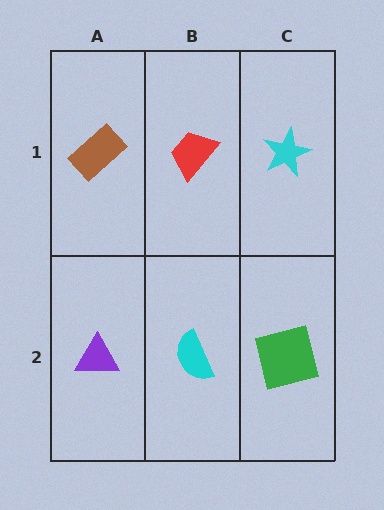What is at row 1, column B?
A red trapezoid.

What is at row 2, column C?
A green square.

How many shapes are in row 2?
3 shapes.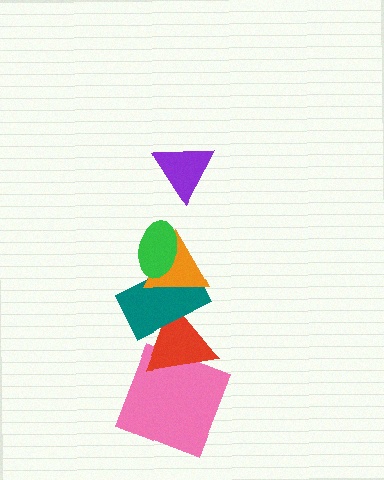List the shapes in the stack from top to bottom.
From top to bottom: the purple triangle, the green ellipse, the orange triangle, the teal rectangle, the red triangle, the pink square.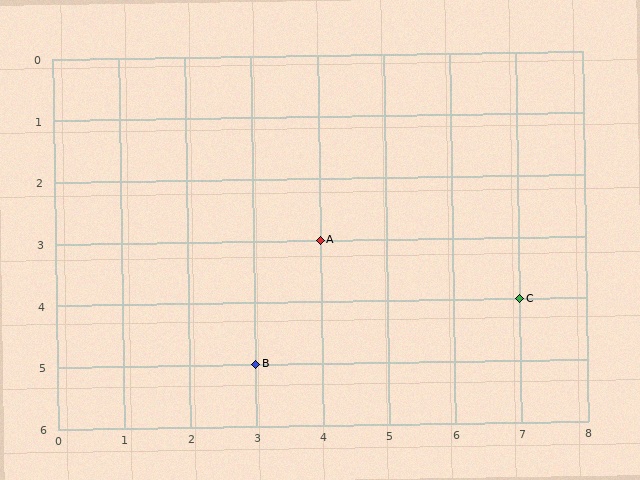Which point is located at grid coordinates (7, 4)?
Point C is at (7, 4).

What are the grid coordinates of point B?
Point B is at grid coordinates (3, 5).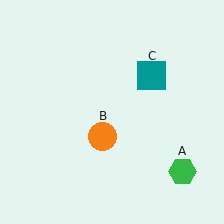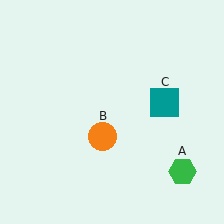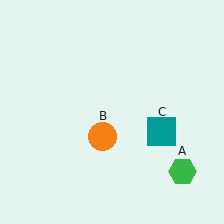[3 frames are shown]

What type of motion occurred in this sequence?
The teal square (object C) rotated clockwise around the center of the scene.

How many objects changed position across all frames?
1 object changed position: teal square (object C).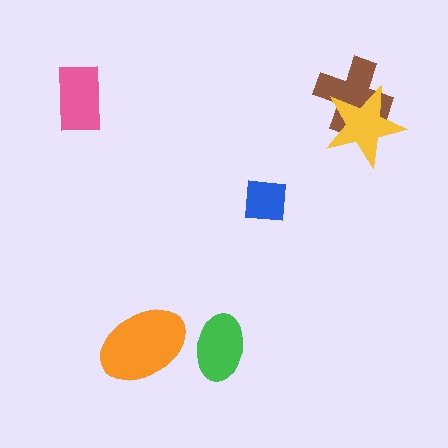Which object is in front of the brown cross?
The yellow star is in front of the brown cross.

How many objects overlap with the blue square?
0 objects overlap with the blue square.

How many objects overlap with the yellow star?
1 object overlaps with the yellow star.